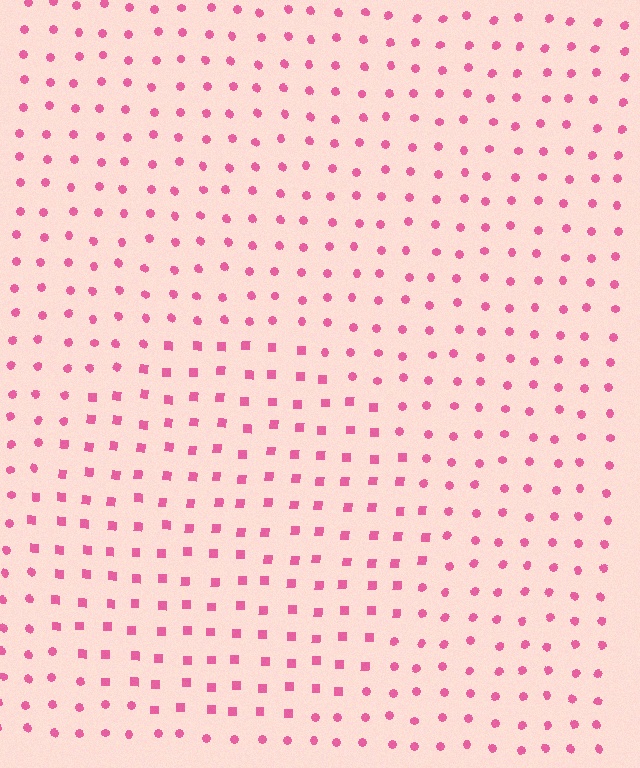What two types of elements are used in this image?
The image uses squares inside the circle region and circles outside it.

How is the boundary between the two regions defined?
The boundary is defined by a change in element shape: squares inside vs. circles outside. All elements share the same color and spacing.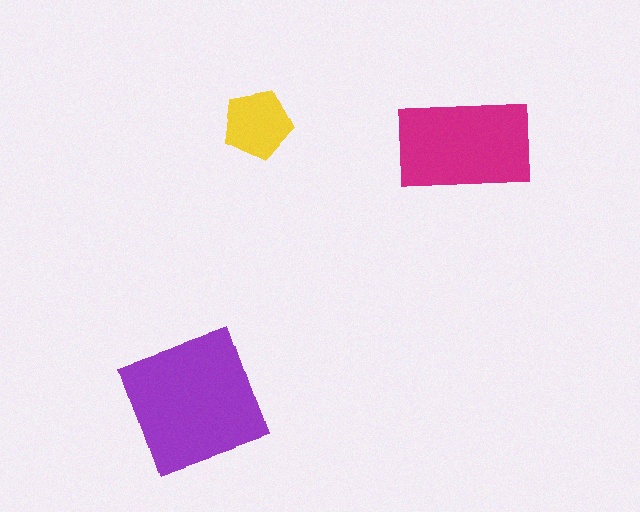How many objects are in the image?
There are 3 objects in the image.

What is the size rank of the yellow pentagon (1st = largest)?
3rd.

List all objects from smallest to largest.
The yellow pentagon, the magenta rectangle, the purple square.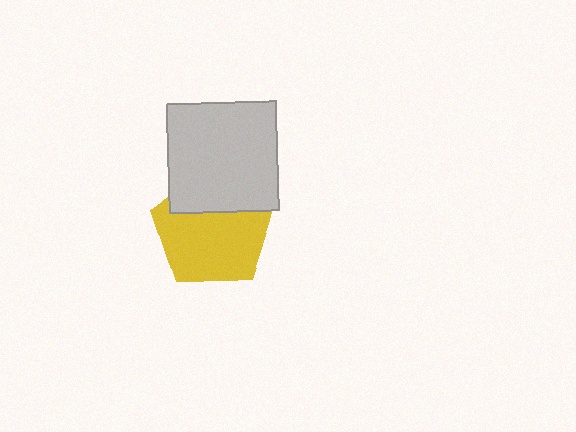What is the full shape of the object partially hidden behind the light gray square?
The partially hidden object is a yellow pentagon.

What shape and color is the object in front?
The object in front is a light gray square.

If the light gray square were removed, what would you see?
You would see the complete yellow pentagon.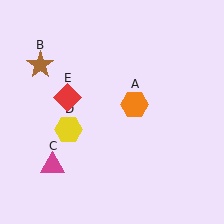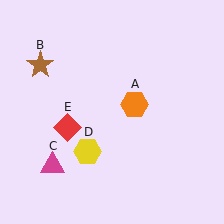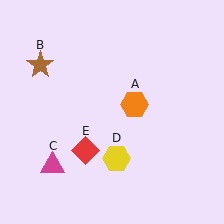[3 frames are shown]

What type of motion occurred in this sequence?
The yellow hexagon (object D), red diamond (object E) rotated counterclockwise around the center of the scene.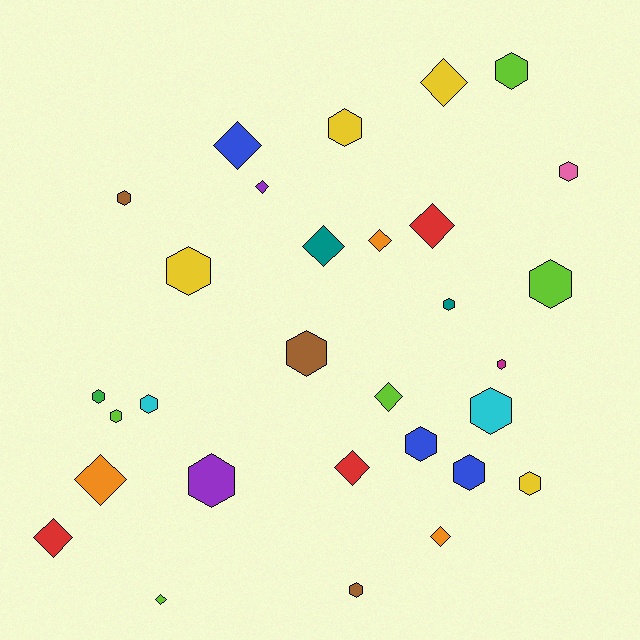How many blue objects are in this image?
There are 3 blue objects.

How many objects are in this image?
There are 30 objects.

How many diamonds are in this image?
There are 12 diamonds.